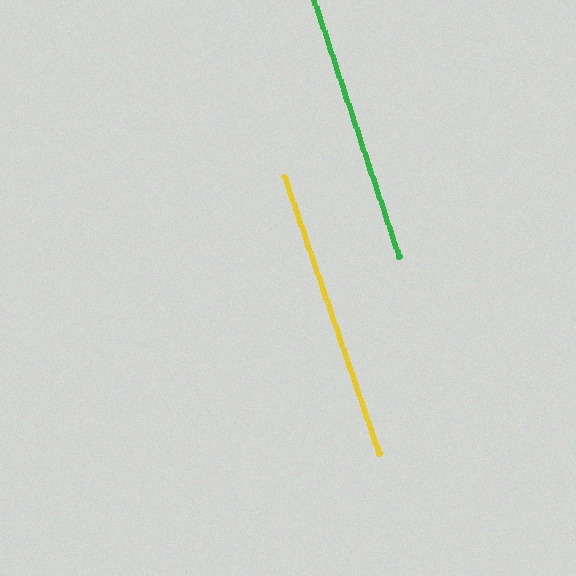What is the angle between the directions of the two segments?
Approximately 1 degree.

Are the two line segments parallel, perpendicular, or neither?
Parallel — their directions differ by only 0.5°.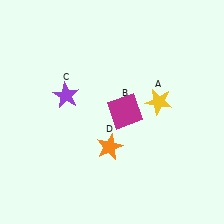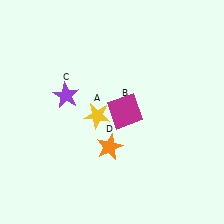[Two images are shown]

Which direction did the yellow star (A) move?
The yellow star (A) moved left.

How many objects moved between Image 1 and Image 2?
1 object moved between the two images.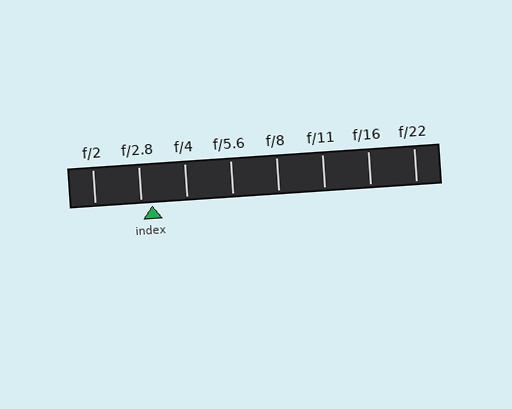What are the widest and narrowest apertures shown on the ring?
The widest aperture shown is f/2 and the narrowest is f/22.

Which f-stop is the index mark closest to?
The index mark is closest to f/2.8.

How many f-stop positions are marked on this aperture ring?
There are 8 f-stop positions marked.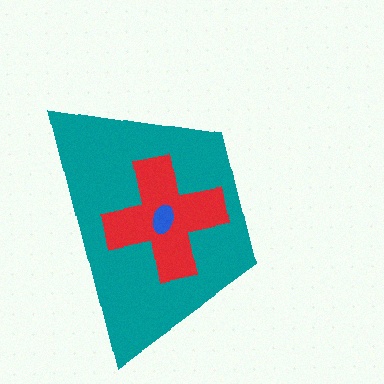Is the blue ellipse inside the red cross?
Yes.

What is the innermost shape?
The blue ellipse.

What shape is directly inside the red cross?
The blue ellipse.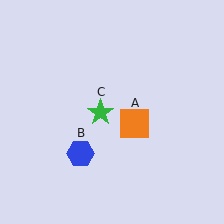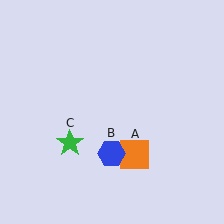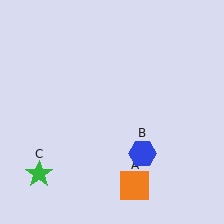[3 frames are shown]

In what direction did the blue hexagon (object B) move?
The blue hexagon (object B) moved right.